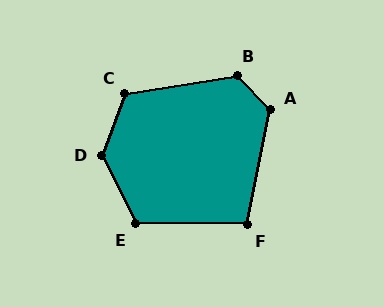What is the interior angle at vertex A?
Approximately 124 degrees (obtuse).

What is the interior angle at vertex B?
Approximately 125 degrees (obtuse).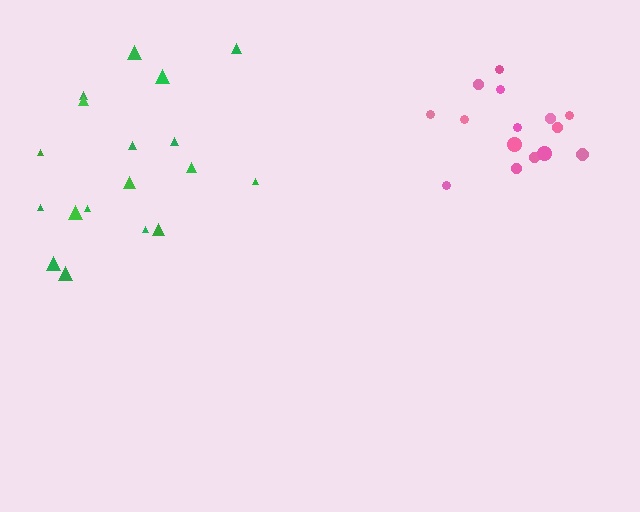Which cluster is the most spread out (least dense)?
Green.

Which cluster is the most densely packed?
Pink.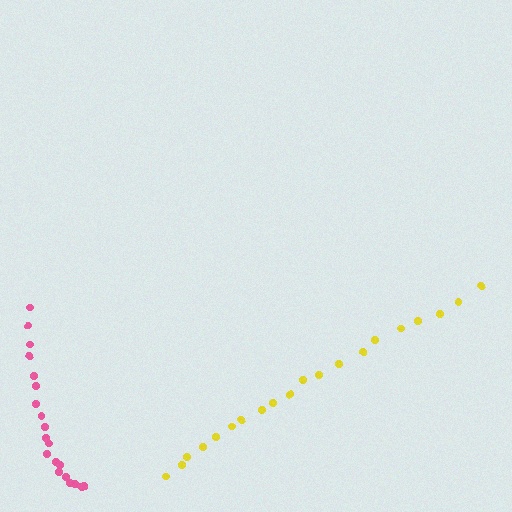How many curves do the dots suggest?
There are 2 distinct paths.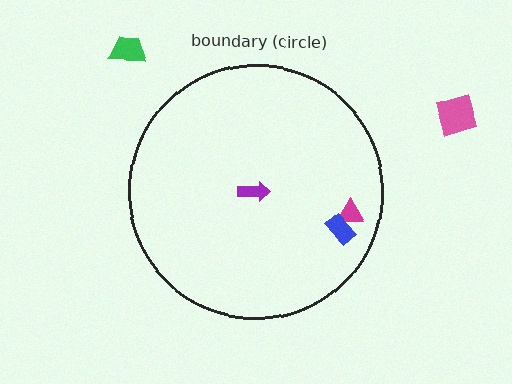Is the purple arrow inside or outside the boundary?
Inside.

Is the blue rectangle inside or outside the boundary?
Inside.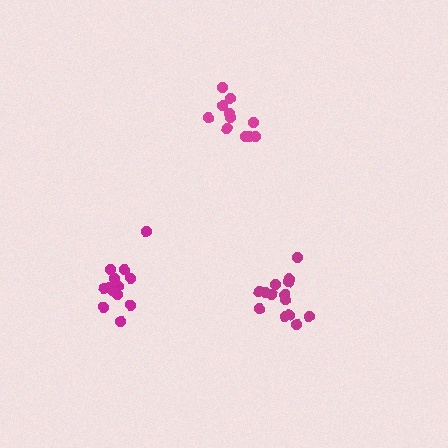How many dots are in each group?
Group 1: 11 dots, Group 2: 13 dots, Group 3: 14 dots (38 total).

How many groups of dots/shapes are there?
There are 3 groups.